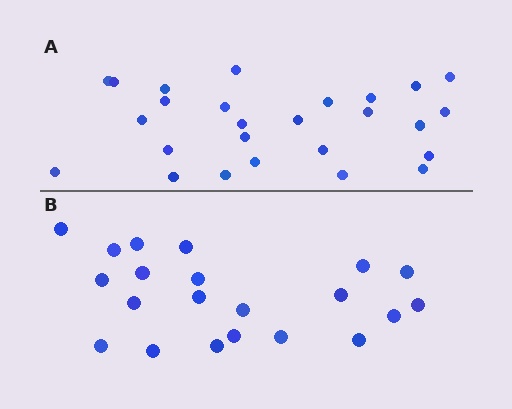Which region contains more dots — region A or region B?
Region A (the top region) has more dots.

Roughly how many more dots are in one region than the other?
Region A has about 5 more dots than region B.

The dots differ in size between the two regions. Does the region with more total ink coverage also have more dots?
No. Region B has more total ink coverage because its dots are larger, but region A actually contains more individual dots. Total area can be misleading — the number of items is what matters here.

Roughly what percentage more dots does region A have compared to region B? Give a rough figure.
About 25% more.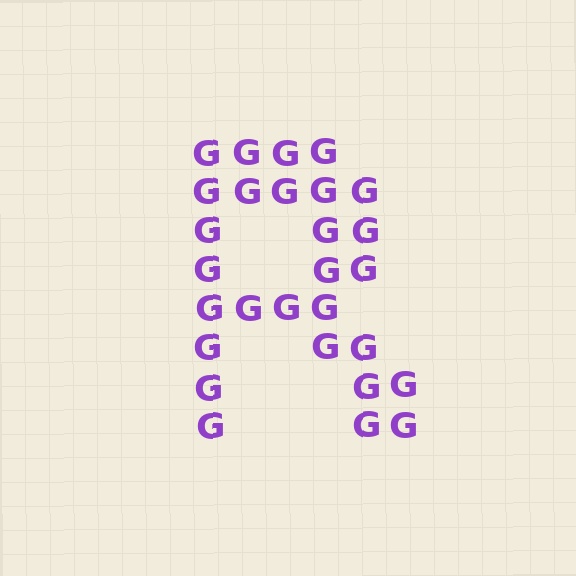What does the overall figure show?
The overall figure shows the letter R.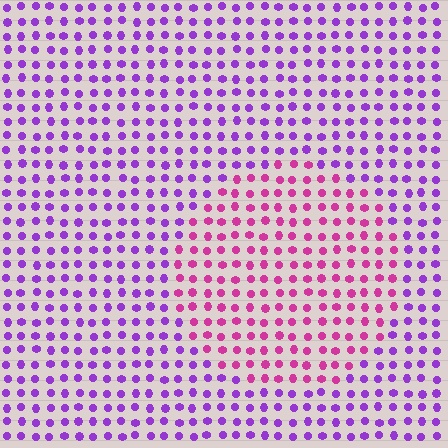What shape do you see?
I see a circle.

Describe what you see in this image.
The image is filled with small purple elements in a uniform arrangement. A circle-shaped region is visible where the elements are tinted to a slightly different hue, forming a subtle color boundary.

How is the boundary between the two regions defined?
The boundary is defined purely by a slight shift in hue (about 43 degrees). Spacing, size, and orientation are identical on both sides.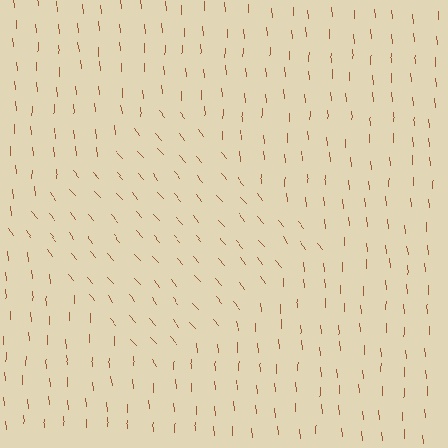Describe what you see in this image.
The image is filled with small brown line segments. A diamond region in the image has lines oriented differently from the surrounding lines, creating a visible texture boundary.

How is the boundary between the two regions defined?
The boundary is defined purely by a change in line orientation (approximately 36 degrees difference). All lines are the same color and thickness.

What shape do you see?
I see a diamond.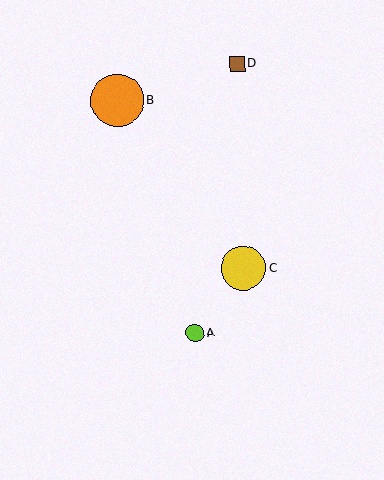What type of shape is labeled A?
Shape A is a lime circle.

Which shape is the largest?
The orange circle (labeled B) is the largest.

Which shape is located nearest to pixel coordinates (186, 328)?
The lime circle (labeled A) at (195, 333) is nearest to that location.